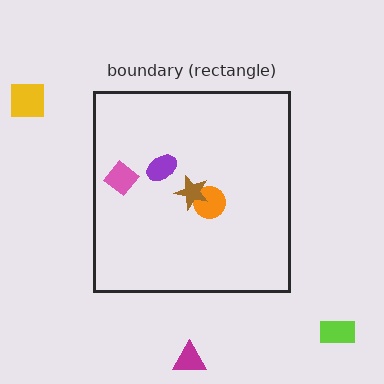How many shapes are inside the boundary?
4 inside, 3 outside.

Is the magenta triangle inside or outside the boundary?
Outside.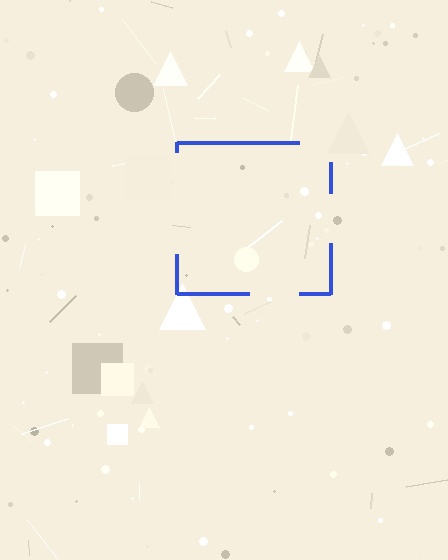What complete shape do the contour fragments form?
The contour fragments form a square.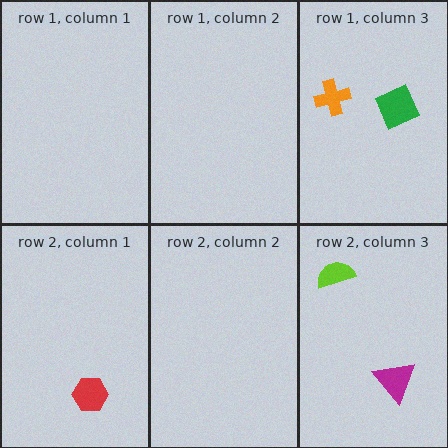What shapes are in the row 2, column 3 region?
The magenta triangle, the lime semicircle.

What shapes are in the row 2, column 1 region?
The red hexagon.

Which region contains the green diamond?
The row 1, column 3 region.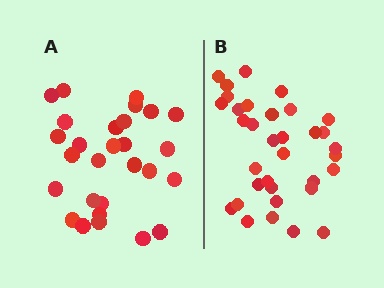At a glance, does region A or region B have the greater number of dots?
Region B (the right region) has more dots.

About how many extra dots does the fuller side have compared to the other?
Region B has about 6 more dots than region A.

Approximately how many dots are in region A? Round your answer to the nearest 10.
About 30 dots. (The exact count is 28, which rounds to 30.)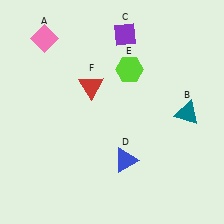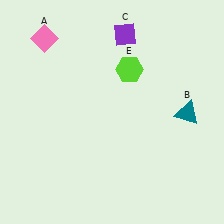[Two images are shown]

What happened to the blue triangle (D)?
The blue triangle (D) was removed in Image 2. It was in the bottom-right area of Image 1.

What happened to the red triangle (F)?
The red triangle (F) was removed in Image 2. It was in the top-left area of Image 1.